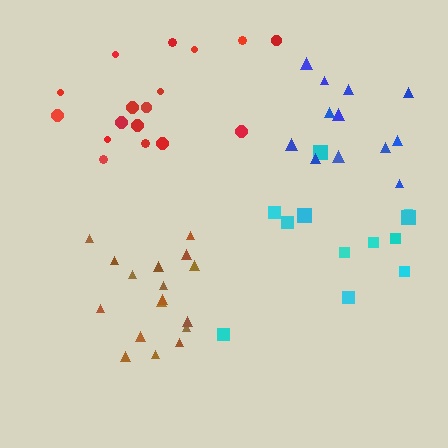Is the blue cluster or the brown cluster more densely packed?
Brown.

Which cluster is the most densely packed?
Brown.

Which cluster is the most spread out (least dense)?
Cyan.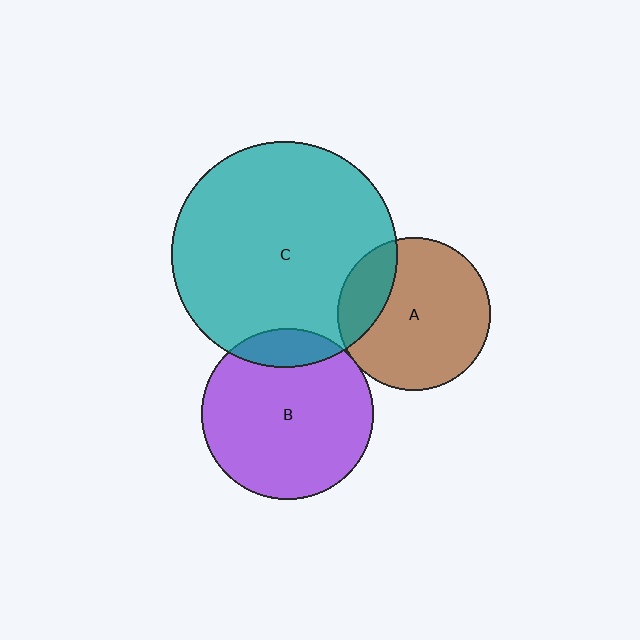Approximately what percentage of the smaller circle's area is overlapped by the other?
Approximately 5%.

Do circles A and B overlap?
Yes.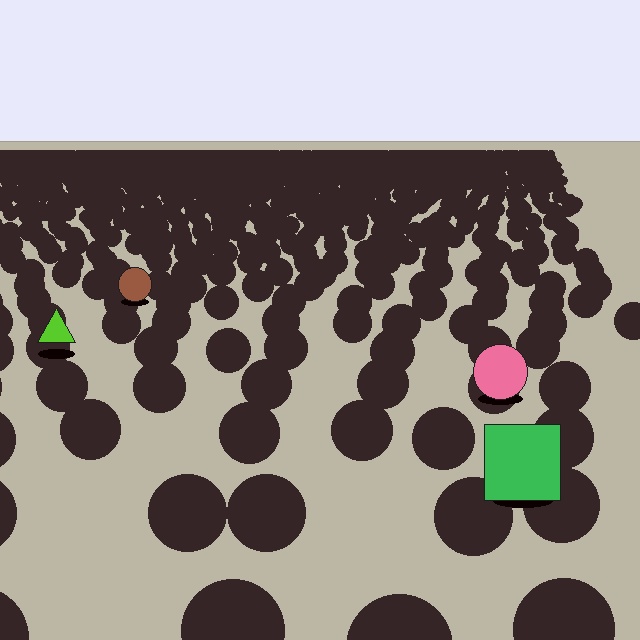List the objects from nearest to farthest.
From nearest to farthest: the green square, the pink circle, the lime triangle, the brown circle.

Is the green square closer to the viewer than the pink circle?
Yes. The green square is closer — you can tell from the texture gradient: the ground texture is coarser near it.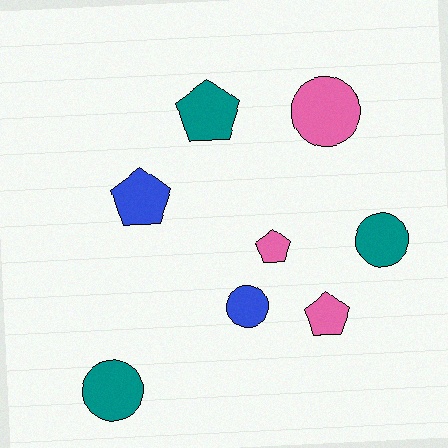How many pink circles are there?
There is 1 pink circle.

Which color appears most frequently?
Pink, with 3 objects.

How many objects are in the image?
There are 8 objects.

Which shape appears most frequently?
Circle, with 4 objects.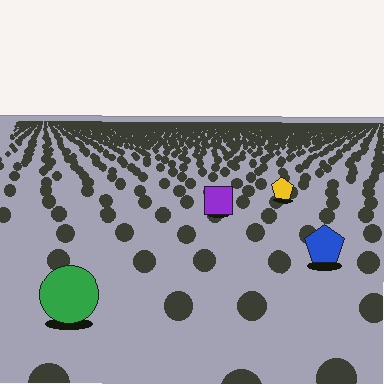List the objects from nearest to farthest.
From nearest to farthest: the green circle, the blue pentagon, the purple square, the yellow pentagon.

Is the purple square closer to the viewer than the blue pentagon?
No. The blue pentagon is closer — you can tell from the texture gradient: the ground texture is coarser near it.